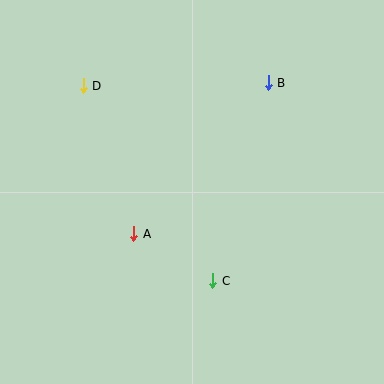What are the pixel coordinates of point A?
Point A is at (134, 234).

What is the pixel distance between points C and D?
The distance between C and D is 234 pixels.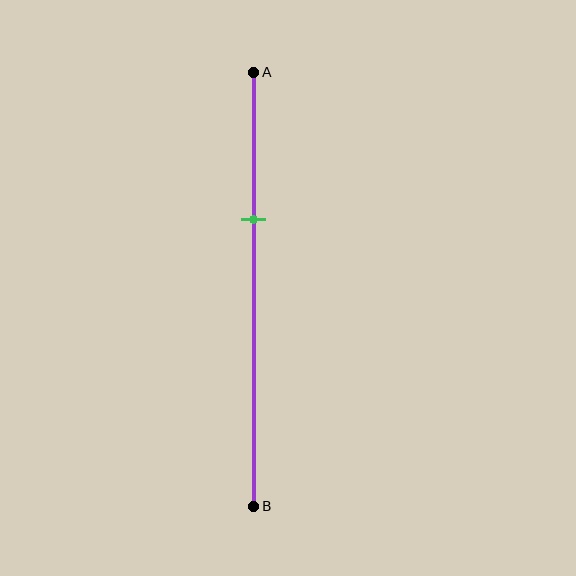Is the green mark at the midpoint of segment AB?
No, the mark is at about 35% from A, not at the 50% midpoint.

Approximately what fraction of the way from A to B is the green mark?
The green mark is approximately 35% of the way from A to B.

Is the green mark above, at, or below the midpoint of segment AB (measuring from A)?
The green mark is above the midpoint of segment AB.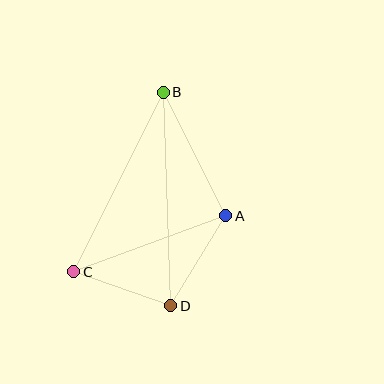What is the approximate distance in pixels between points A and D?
The distance between A and D is approximately 106 pixels.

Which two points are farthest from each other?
Points B and D are farthest from each other.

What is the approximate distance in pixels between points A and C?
The distance between A and C is approximately 162 pixels.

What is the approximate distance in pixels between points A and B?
The distance between A and B is approximately 138 pixels.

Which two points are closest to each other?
Points C and D are closest to each other.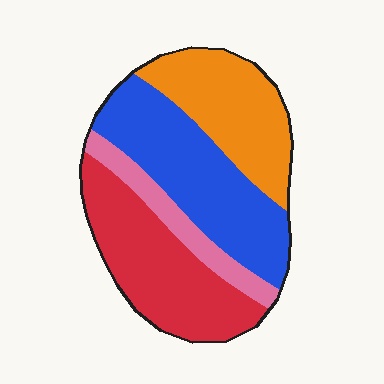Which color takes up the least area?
Pink, at roughly 10%.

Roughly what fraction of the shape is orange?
Orange takes up about one quarter (1/4) of the shape.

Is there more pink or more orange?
Orange.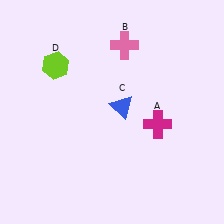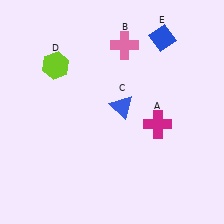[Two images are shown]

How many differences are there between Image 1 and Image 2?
There is 1 difference between the two images.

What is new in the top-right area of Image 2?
A blue diamond (E) was added in the top-right area of Image 2.